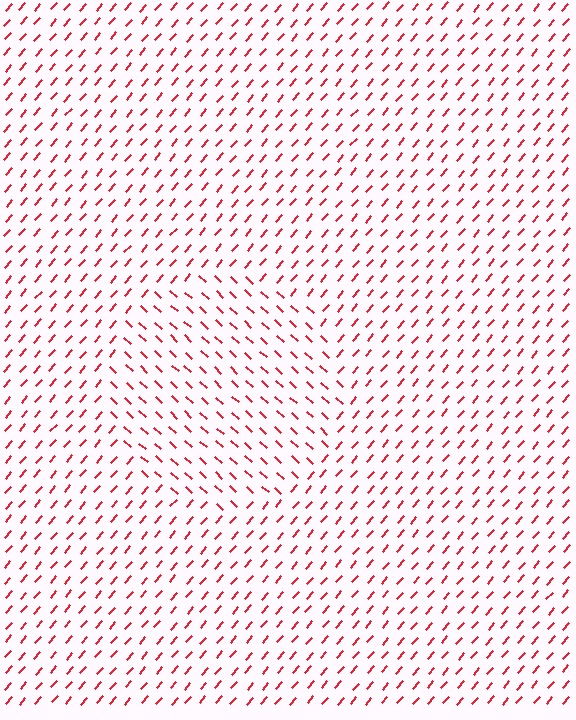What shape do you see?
I see a circle.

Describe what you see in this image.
The image is filled with small red line segments. A circle region in the image has lines oriented differently from the surrounding lines, creating a visible texture boundary.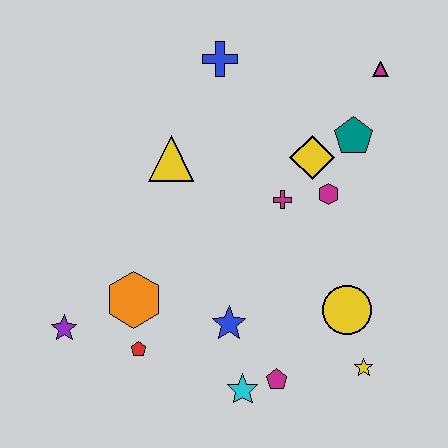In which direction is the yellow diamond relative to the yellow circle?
The yellow diamond is above the yellow circle.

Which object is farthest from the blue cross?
The yellow star is farthest from the blue cross.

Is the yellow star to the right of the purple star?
Yes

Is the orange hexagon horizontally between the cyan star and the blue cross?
No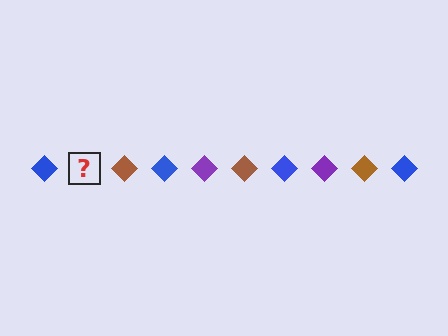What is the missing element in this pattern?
The missing element is a purple diamond.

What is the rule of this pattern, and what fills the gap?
The rule is that the pattern cycles through blue, purple, brown diamonds. The gap should be filled with a purple diamond.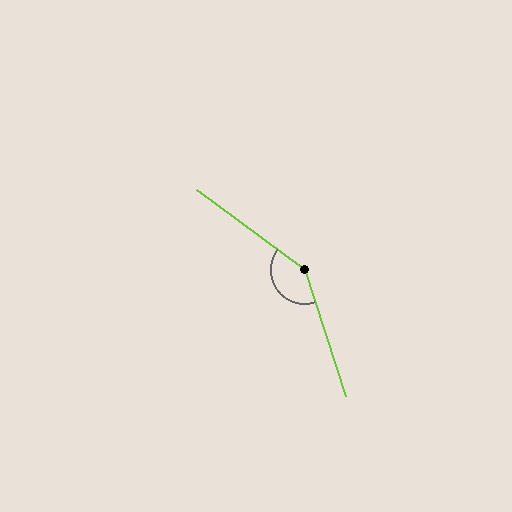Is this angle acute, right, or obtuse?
It is obtuse.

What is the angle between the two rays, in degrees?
Approximately 145 degrees.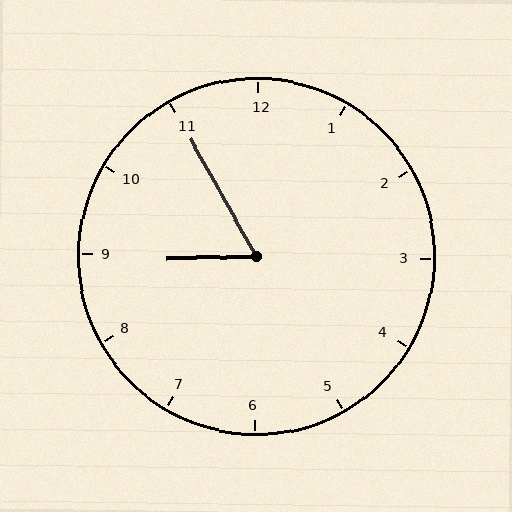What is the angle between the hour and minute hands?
Approximately 62 degrees.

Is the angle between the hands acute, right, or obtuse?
It is acute.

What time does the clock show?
8:55.